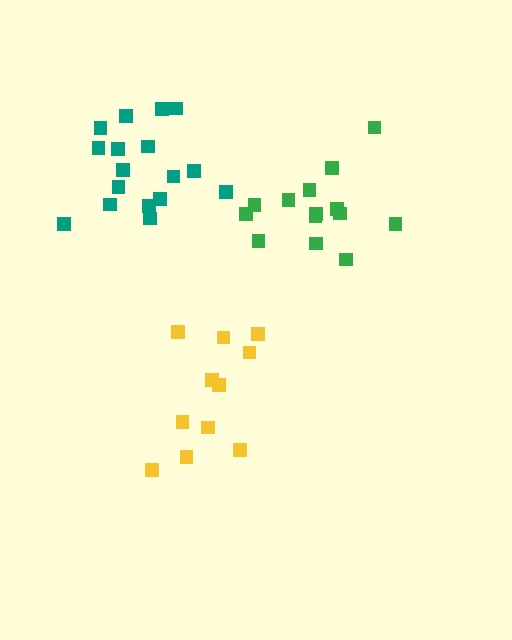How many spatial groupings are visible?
There are 3 spatial groupings.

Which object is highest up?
The teal cluster is topmost.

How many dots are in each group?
Group 1: 14 dots, Group 2: 11 dots, Group 3: 17 dots (42 total).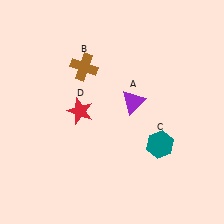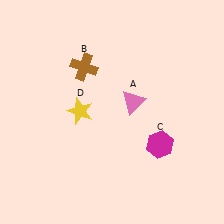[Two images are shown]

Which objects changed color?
A changed from purple to pink. C changed from teal to magenta. D changed from red to yellow.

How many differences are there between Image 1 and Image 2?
There are 3 differences between the two images.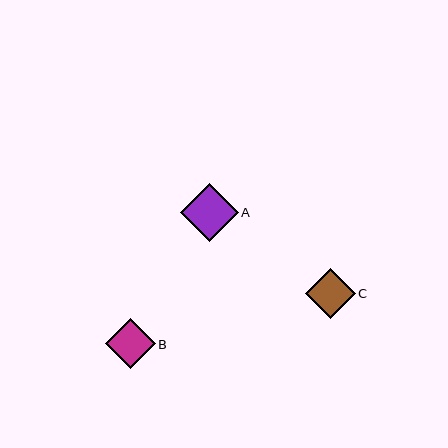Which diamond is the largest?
Diamond A is the largest with a size of approximately 58 pixels.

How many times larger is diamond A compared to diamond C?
Diamond A is approximately 1.2 times the size of diamond C.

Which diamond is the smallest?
Diamond C is the smallest with a size of approximately 50 pixels.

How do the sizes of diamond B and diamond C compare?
Diamond B and diamond C are approximately the same size.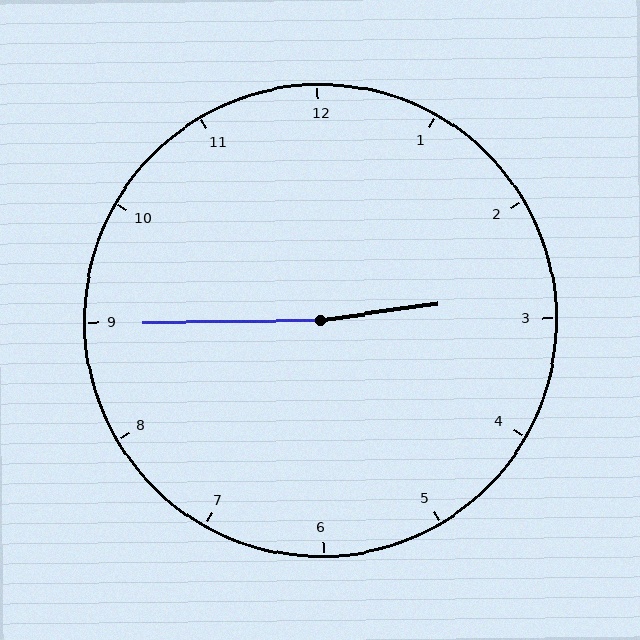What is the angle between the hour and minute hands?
Approximately 172 degrees.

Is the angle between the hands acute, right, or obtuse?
It is obtuse.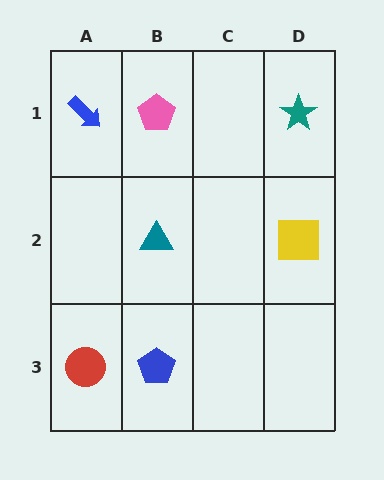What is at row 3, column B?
A blue pentagon.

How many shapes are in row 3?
2 shapes.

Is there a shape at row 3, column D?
No, that cell is empty.